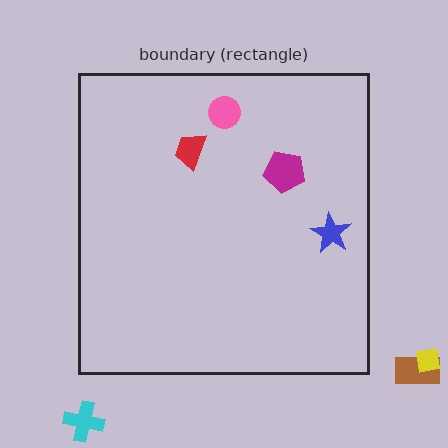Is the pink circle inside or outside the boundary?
Inside.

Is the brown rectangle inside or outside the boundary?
Outside.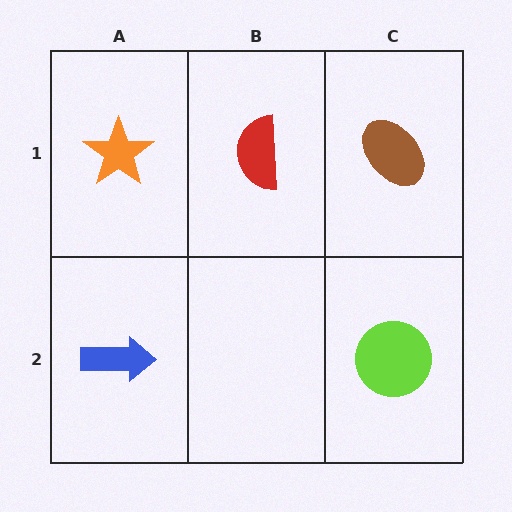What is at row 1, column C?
A brown ellipse.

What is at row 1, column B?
A red semicircle.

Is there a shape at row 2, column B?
No, that cell is empty.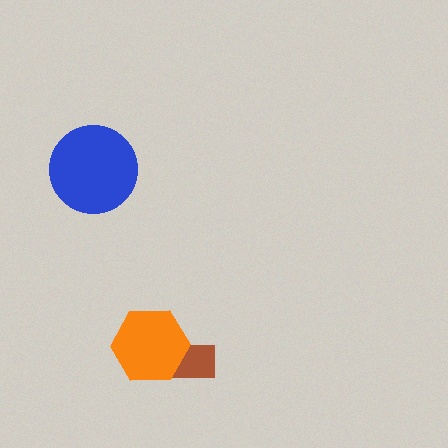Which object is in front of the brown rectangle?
The orange hexagon is in front of the brown rectangle.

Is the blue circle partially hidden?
No, no other shape covers it.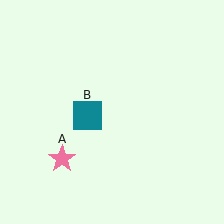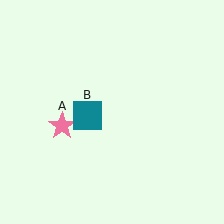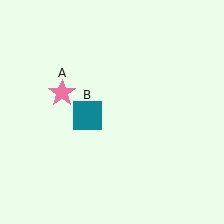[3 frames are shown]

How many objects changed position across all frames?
1 object changed position: pink star (object A).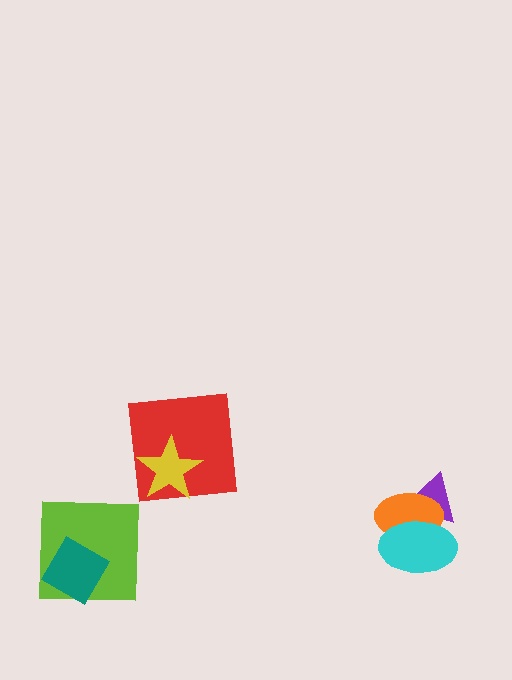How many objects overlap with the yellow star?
1 object overlaps with the yellow star.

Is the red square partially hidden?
Yes, it is partially covered by another shape.